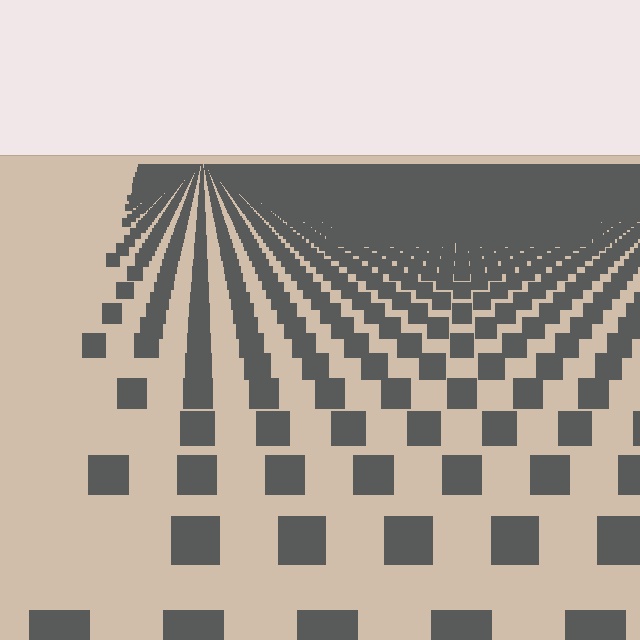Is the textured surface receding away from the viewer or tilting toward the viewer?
The surface is receding away from the viewer. Texture elements get smaller and denser toward the top.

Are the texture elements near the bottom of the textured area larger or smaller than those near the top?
Larger. Near the bottom, elements are closer to the viewer and appear at a bigger on-screen size.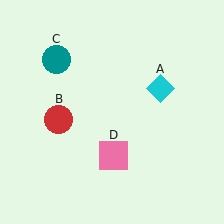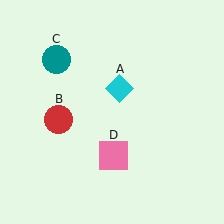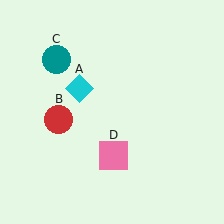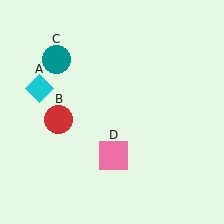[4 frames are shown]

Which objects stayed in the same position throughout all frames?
Red circle (object B) and teal circle (object C) and pink square (object D) remained stationary.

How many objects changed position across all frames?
1 object changed position: cyan diamond (object A).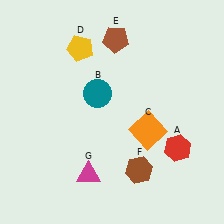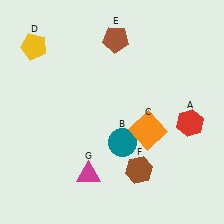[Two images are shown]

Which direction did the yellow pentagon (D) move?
The yellow pentagon (D) moved left.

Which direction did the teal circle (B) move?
The teal circle (B) moved down.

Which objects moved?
The objects that moved are: the red hexagon (A), the teal circle (B), the yellow pentagon (D).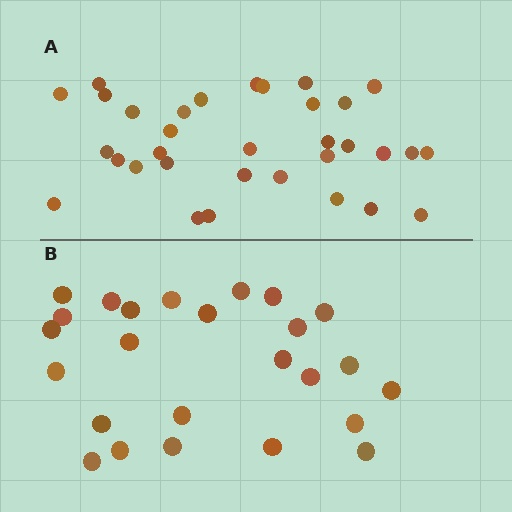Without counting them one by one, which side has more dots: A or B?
Region A (the top region) has more dots.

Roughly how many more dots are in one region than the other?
Region A has roughly 8 or so more dots than region B.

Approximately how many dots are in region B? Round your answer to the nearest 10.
About 20 dots. (The exact count is 25, which rounds to 20.)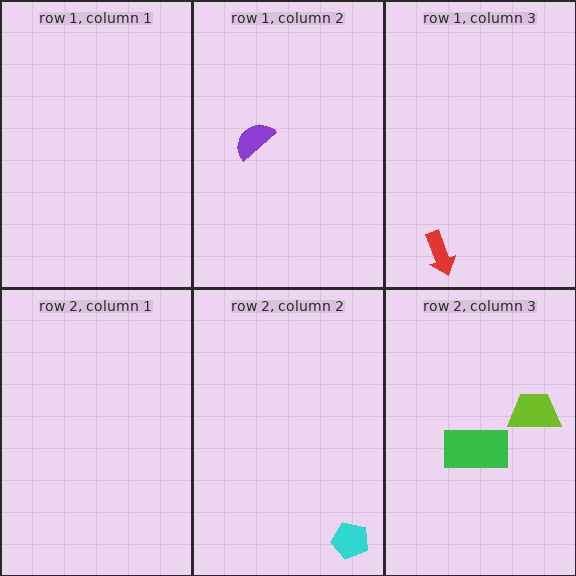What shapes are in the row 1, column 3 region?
The red arrow.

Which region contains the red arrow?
The row 1, column 3 region.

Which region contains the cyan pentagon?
The row 2, column 2 region.